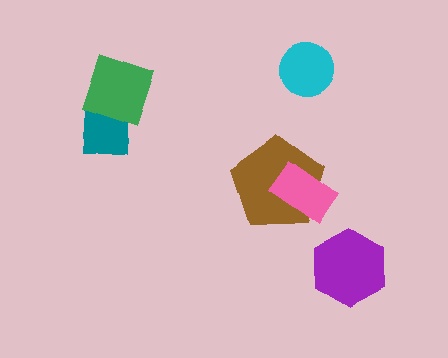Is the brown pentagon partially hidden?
Yes, it is partially covered by another shape.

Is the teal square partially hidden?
Yes, it is partially covered by another shape.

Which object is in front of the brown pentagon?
The pink rectangle is in front of the brown pentagon.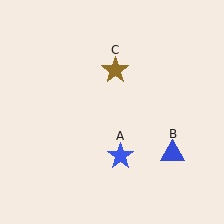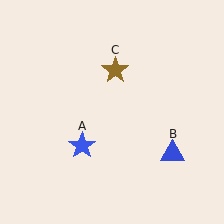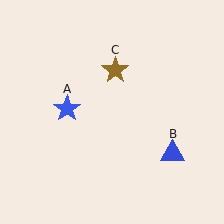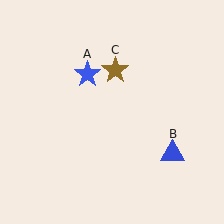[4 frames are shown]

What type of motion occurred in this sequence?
The blue star (object A) rotated clockwise around the center of the scene.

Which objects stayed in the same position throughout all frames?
Blue triangle (object B) and brown star (object C) remained stationary.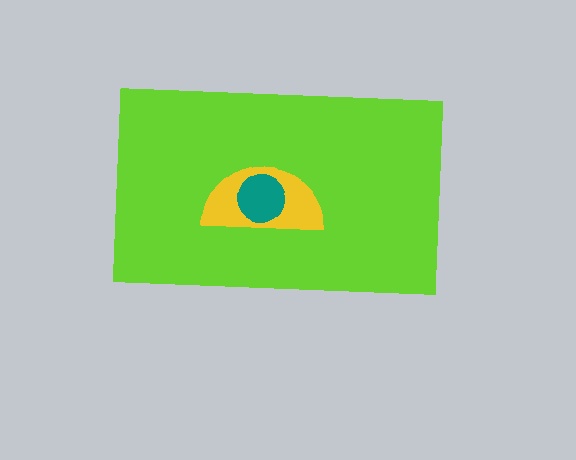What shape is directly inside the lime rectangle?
The yellow semicircle.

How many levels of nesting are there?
3.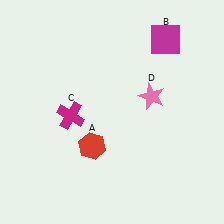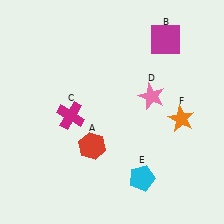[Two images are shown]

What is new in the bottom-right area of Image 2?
An orange star (F) was added in the bottom-right area of Image 2.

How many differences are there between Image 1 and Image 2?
There are 2 differences between the two images.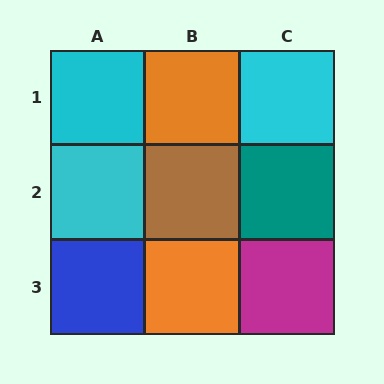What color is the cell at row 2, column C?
Teal.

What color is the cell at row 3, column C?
Magenta.